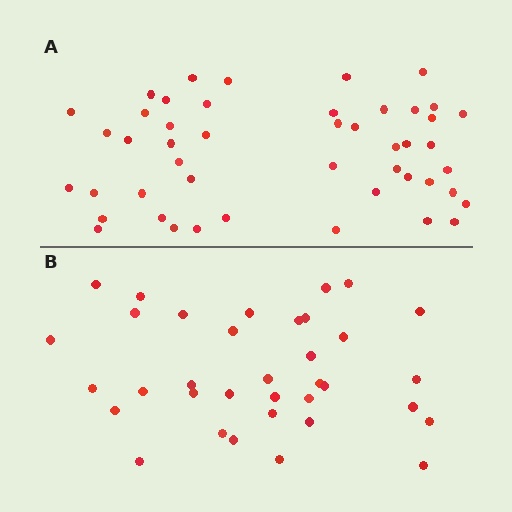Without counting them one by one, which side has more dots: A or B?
Region A (the top region) has more dots.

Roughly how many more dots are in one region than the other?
Region A has roughly 12 or so more dots than region B.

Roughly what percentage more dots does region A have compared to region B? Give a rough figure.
About 35% more.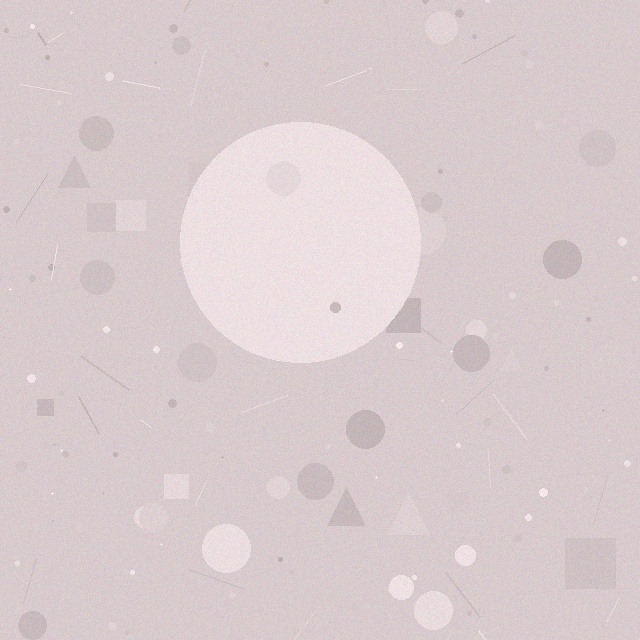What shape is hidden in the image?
A circle is hidden in the image.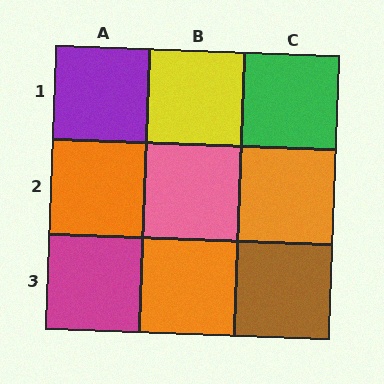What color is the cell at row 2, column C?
Orange.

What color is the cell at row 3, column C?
Brown.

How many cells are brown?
1 cell is brown.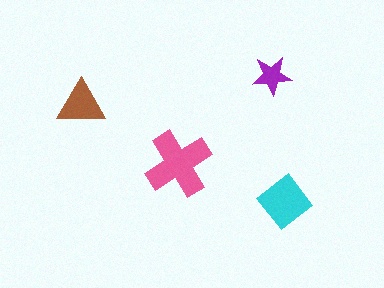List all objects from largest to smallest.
The pink cross, the cyan diamond, the brown triangle, the purple star.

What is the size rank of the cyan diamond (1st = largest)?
2nd.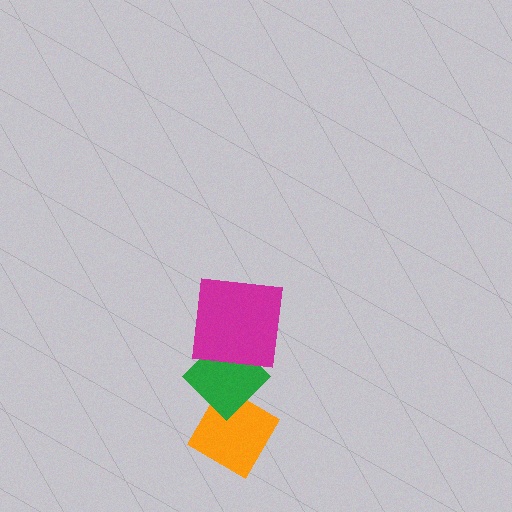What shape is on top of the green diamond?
The magenta square is on top of the green diamond.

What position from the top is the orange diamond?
The orange diamond is 3rd from the top.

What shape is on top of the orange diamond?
The green diamond is on top of the orange diamond.